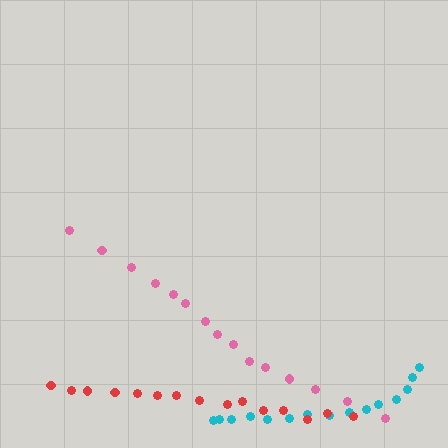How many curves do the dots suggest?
There are 3 distinct paths.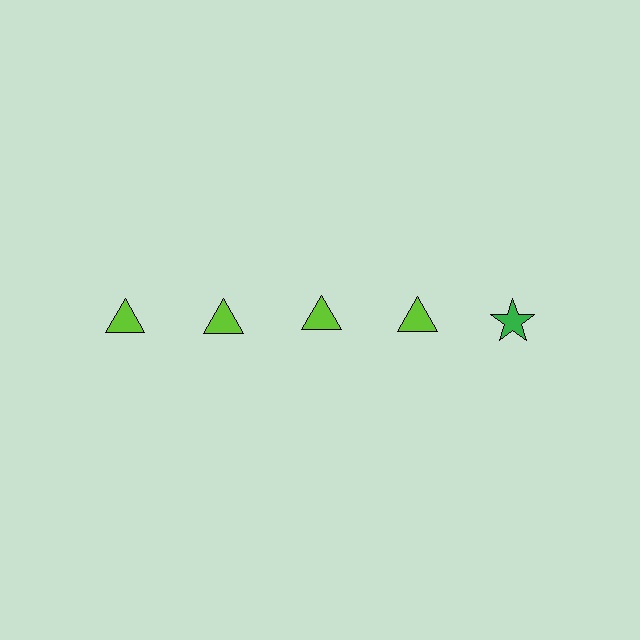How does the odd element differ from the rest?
It differs in both color (green instead of lime) and shape (star instead of triangle).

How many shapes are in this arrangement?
There are 5 shapes arranged in a grid pattern.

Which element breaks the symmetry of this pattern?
The green star in the top row, rightmost column breaks the symmetry. All other shapes are lime triangles.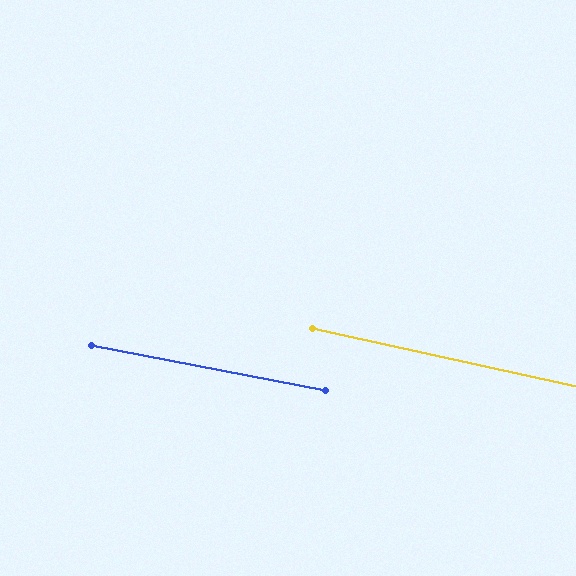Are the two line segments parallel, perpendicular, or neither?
Parallel — their directions differ by only 1.5°.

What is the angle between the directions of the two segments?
Approximately 2 degrees.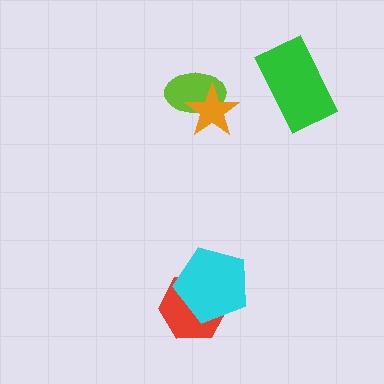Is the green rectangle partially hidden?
No, no other shape covers it.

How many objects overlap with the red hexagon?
1 object overlaps with the red hexagon.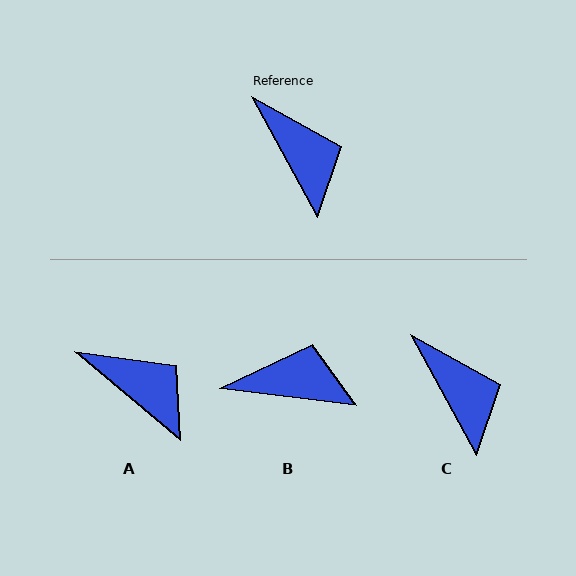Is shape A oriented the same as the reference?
No, it is off by about 21 degrees.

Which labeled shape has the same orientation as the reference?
C.